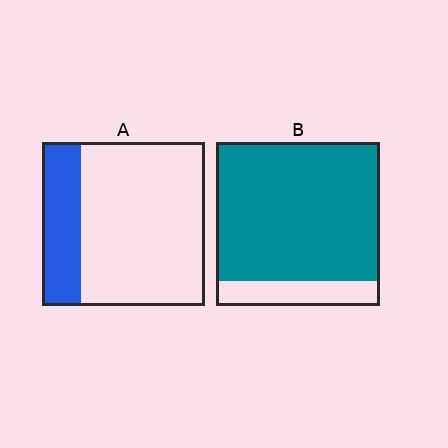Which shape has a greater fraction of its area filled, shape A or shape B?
Shape B.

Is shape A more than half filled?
No.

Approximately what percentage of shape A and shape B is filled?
A is approximately 25% and B is approximately 85%.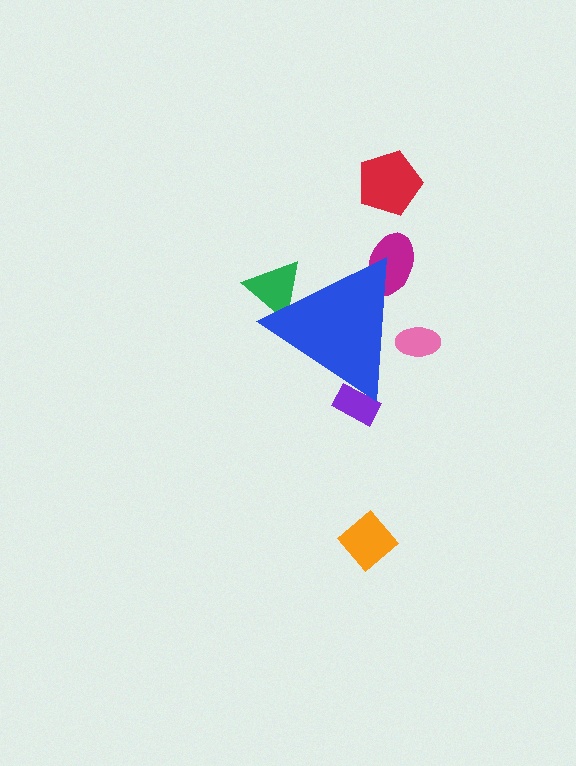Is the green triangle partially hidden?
Yes, the green triangle is partially hidden behind the blue triangle.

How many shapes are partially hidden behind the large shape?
4 shapes are partially hidden.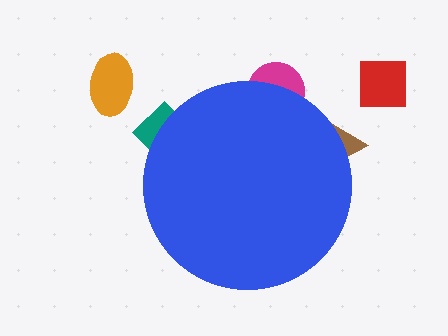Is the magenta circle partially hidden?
Yes, the magenta circle is partially hidden behind the blue circle.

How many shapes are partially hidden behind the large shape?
3 shapes are partially hidden.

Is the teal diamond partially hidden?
Yes, the teal diamond is partially hidden behind the blue circle.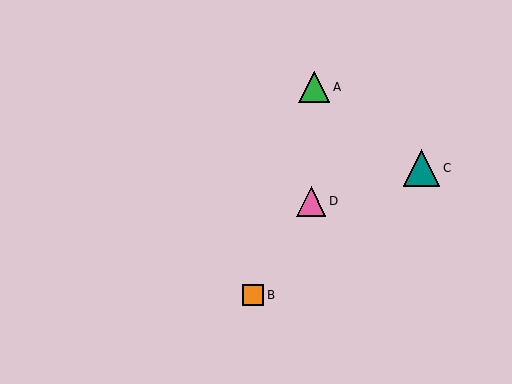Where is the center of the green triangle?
The center of the green triangle is at (314, 87).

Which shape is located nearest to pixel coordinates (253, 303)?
The orange square (labeled B) at (253, 295) is nearest to that location.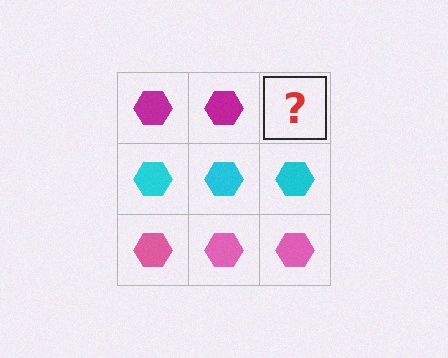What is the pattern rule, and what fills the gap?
The rule is that each row has a consistent color. The gap should be filled with a magenta hexagon.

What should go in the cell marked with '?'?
The missing cell should contain a magenta hexagon.